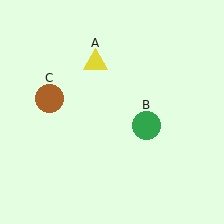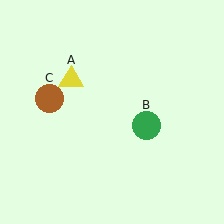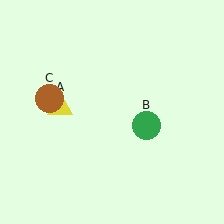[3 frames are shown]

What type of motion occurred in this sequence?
The yellow triangle (object A) rotated counterclockwise around the center of the scene.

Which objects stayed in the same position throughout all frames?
Green circle (object B) and brown circle (object C) remained stationary.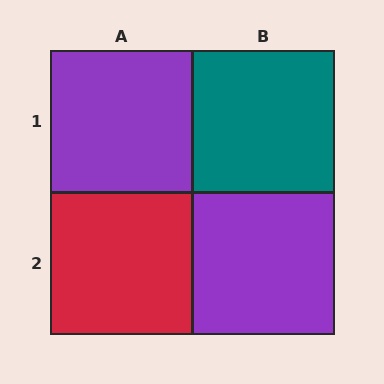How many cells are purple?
2 cells are purple.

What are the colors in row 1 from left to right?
Purple, teal.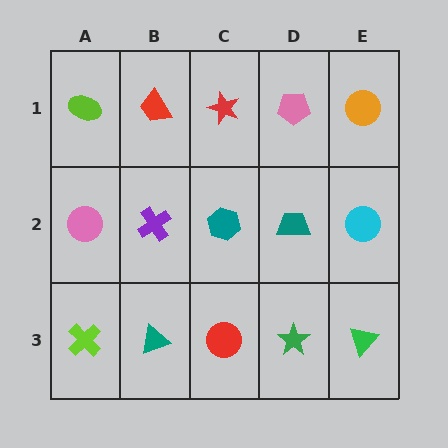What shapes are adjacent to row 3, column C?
A teal hexagon (row 2, column C), a teal triangle (row 3, column B), a green star (row 3, column D).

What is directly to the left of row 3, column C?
A teal triangle.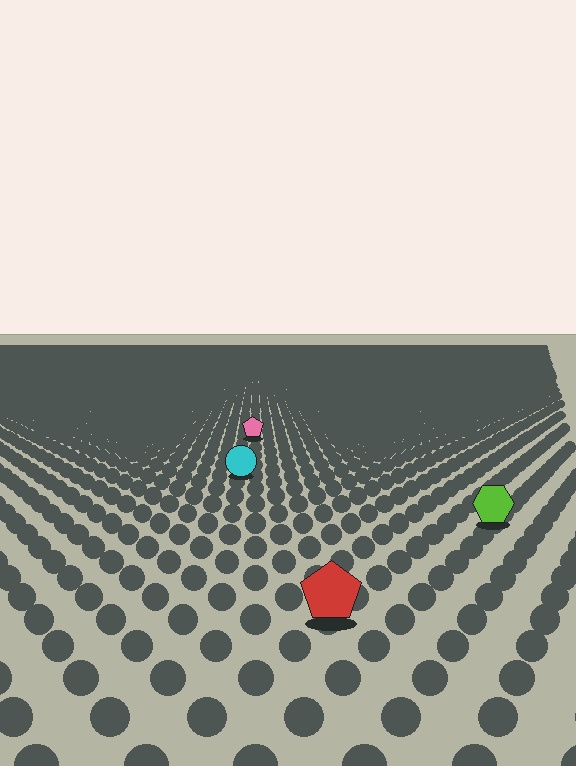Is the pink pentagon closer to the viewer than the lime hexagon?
No. The lime hexagon is closer — you can tell from the texture gradient: the ground texture is coarser near it.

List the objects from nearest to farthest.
From nearest to farthest: the red pentagon, the lime hexagon, the cyan circle, the pink pentagon.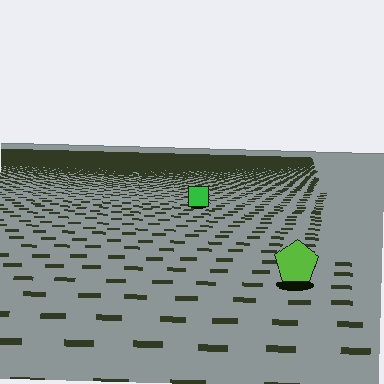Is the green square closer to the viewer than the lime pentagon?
No. The lime pentagon is closer — you can tell from the texture gradient: the ground texture is coarser near it.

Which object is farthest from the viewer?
The green square is farthest from the viewer. It appears smaller and the ground texture around it is denser.